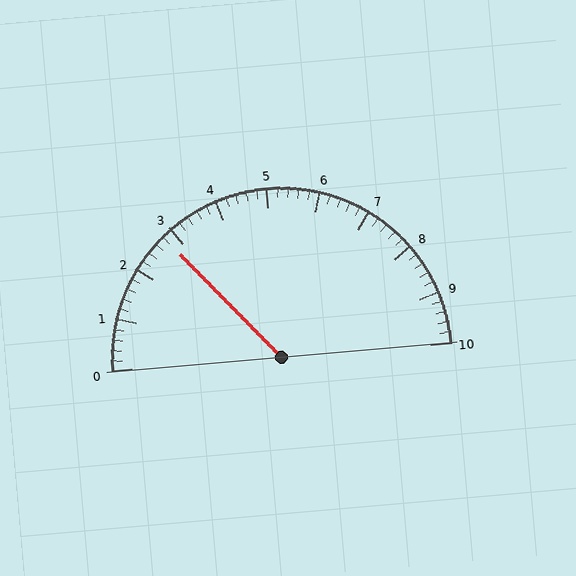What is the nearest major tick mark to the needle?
The nearest major tick mark is 3.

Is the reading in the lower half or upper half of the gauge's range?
The reading is in the lower half of the range (0 to 10).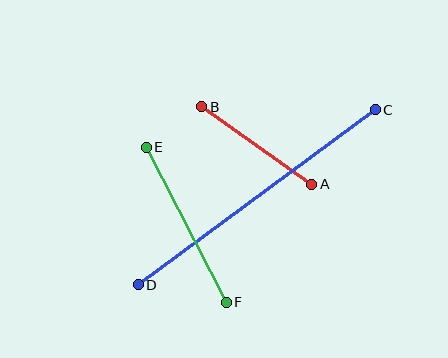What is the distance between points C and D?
The distance is approximately 295 pixels.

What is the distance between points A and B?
The distance is approximately 135 pixels.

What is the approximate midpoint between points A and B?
The midpoint is at approximately (257, 146) pixels.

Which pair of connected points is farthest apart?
Points C and D are farthest apart.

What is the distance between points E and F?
The distance is approximately 174 pixels.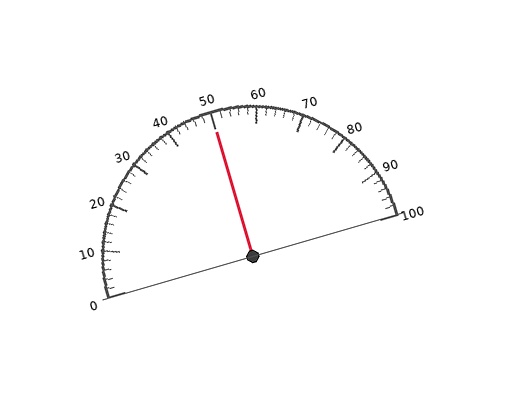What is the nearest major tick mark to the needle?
The nearest major tick mark is 50.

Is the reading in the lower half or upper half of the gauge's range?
The reading is in the upper half of the range (0 to 100).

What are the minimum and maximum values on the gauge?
The gauge ranges from 0 to 100.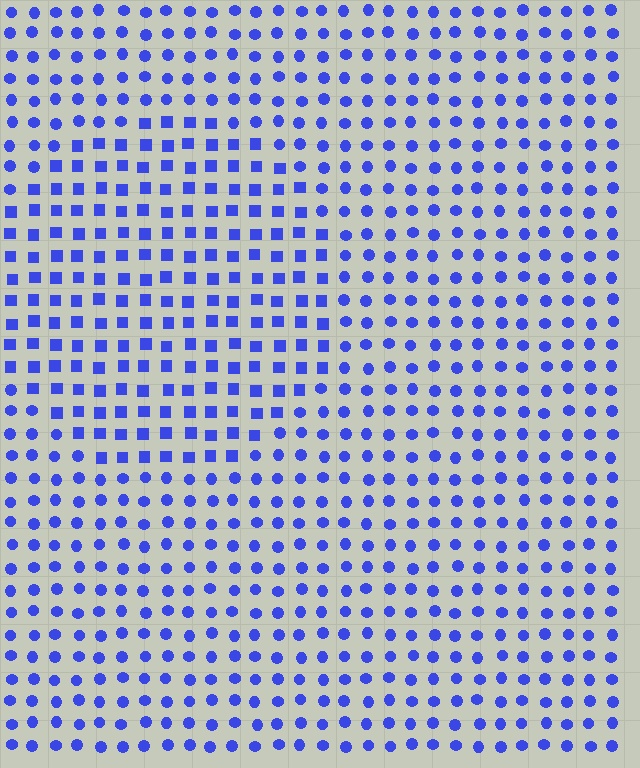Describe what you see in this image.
The image is filled with small blue elements arranged in a uniform grid. A circle-shaped region contains squares, while the surrounding area contains circles. The boundary is defined purely by the change in element shape.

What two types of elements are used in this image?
The image uses squares inside the circle region and circles outside it.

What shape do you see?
I see a circle.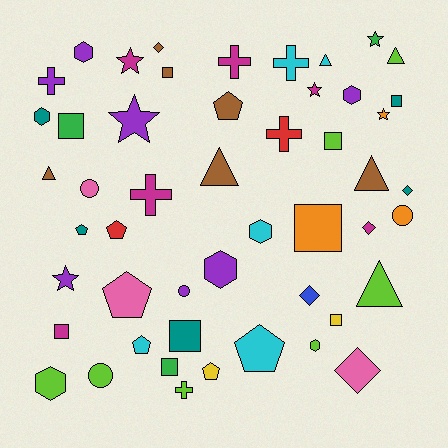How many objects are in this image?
There are 50 objects.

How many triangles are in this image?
There are 6 triangles.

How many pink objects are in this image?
There are 3 pink objects.